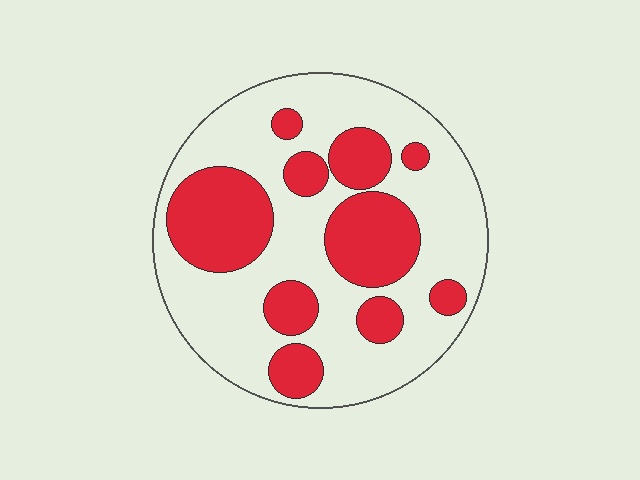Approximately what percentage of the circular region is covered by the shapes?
Approximately 35%.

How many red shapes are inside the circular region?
10.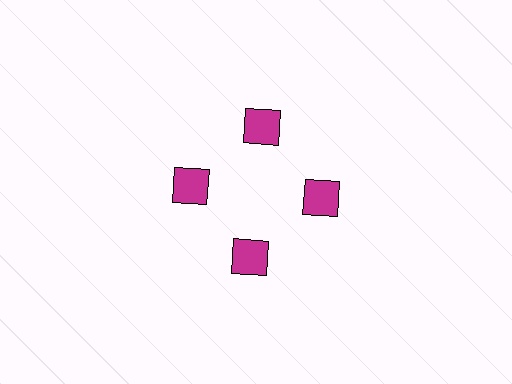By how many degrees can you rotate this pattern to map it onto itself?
The pattern maps onto itself every 90 degrees of rotation.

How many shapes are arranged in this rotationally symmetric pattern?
There are 4 shapes, arranged in 4 groups of 1.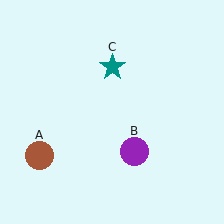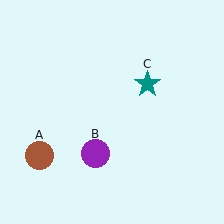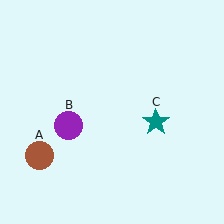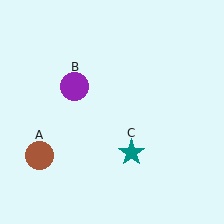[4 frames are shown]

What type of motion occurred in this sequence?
The purple circle (object B), teal star (object C) rotated clockwise around the center of the scene.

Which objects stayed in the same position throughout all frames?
Brown circle (object A) remained stationary.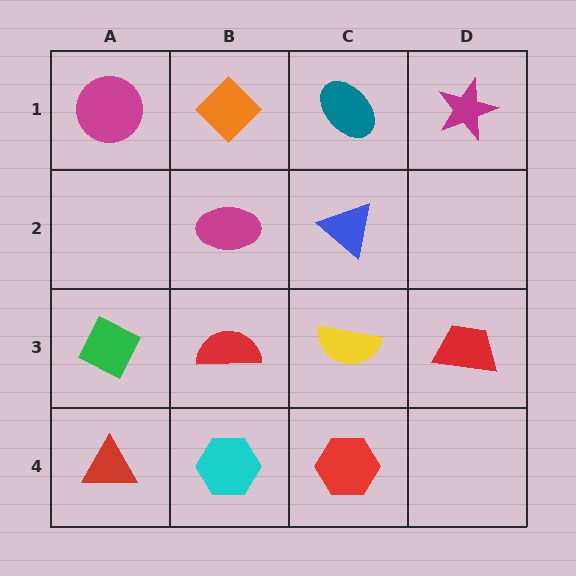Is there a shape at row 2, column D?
No, that cell is empty.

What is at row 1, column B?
An orange diamond.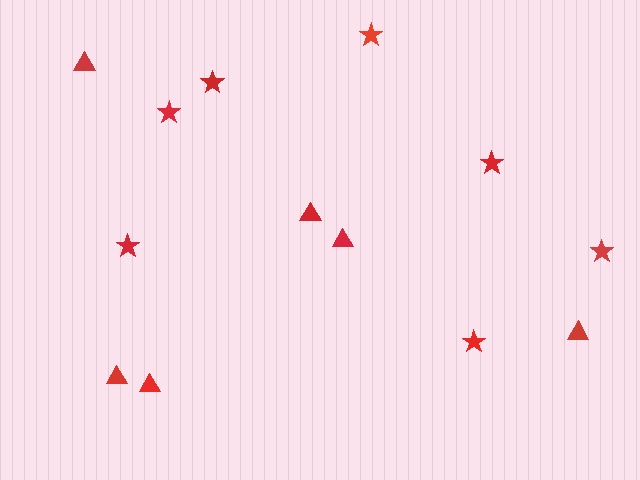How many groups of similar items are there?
There are 2 groups: one group of triangles (6) and one group of stars (7).